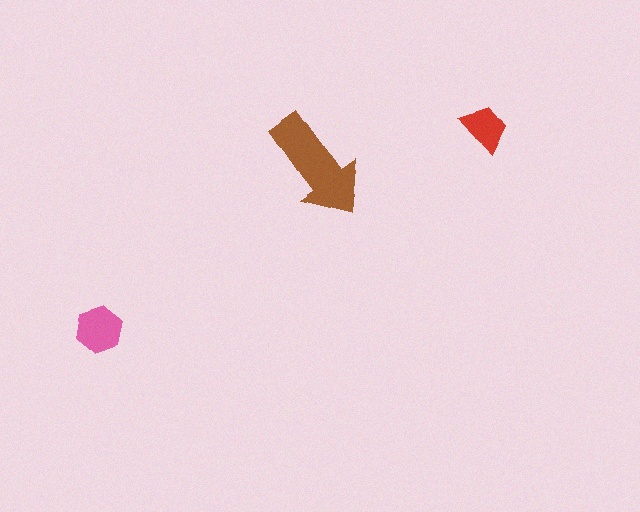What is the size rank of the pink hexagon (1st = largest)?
2nd.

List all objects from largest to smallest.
The brown arrow, the pink hexagon, the red trapezoid.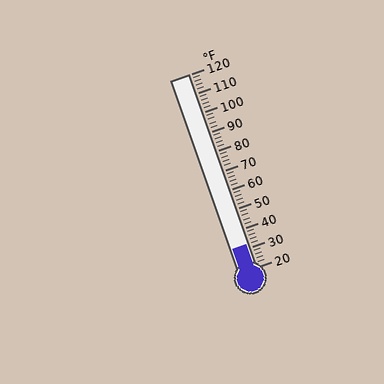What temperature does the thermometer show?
The thermometer shows approximately 32°F.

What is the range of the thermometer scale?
The thermometer scale ranges from 20°F to 120°F.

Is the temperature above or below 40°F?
The temperature is below 40°F.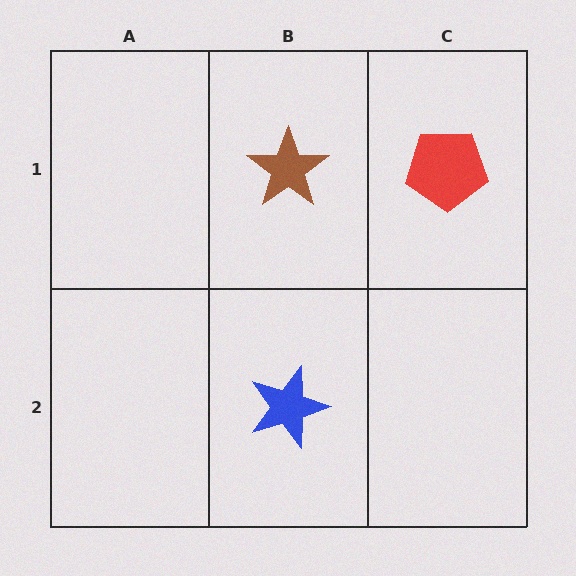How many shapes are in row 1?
2 shapes.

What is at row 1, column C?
A red pentagon.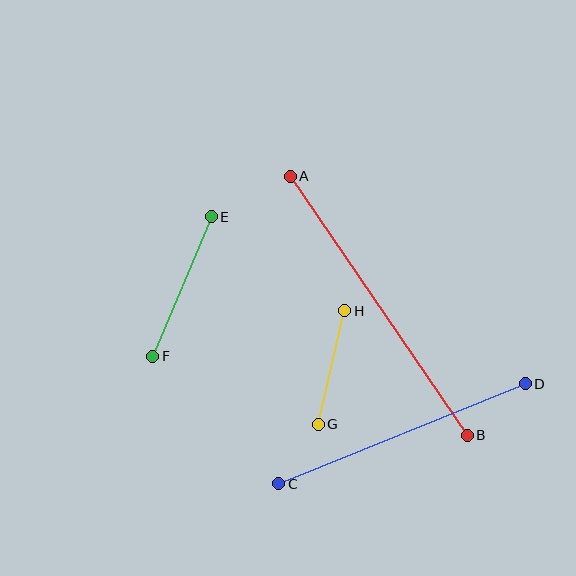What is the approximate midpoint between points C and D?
The midpoint is at approximately (402, 434) pixels.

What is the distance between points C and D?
The distance is approximately 266 pixels.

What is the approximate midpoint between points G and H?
The midpoint is at approximately (331, 367) pixels.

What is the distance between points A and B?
The distance is approximately 314 pixels.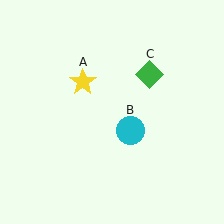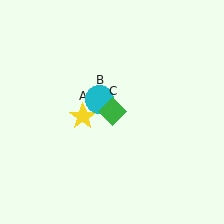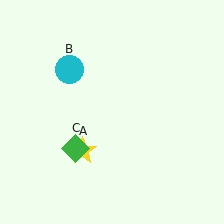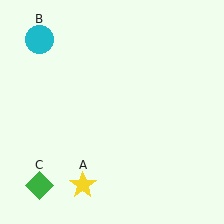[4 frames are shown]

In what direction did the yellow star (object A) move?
The yellow star (object A) moved down.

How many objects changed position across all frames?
3 objects changed position: yellow star (object A), cyan circle (object B), green diamond (object C).